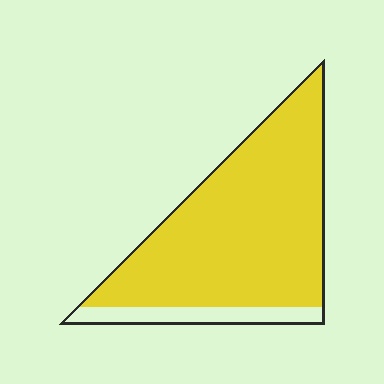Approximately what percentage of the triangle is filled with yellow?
Approximately 85%.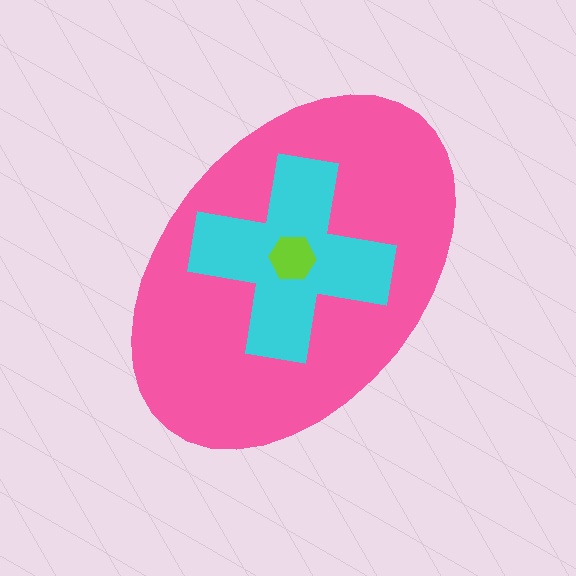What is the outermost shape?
The pink ellipse.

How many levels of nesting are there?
3.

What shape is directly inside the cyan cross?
The lime hexagon.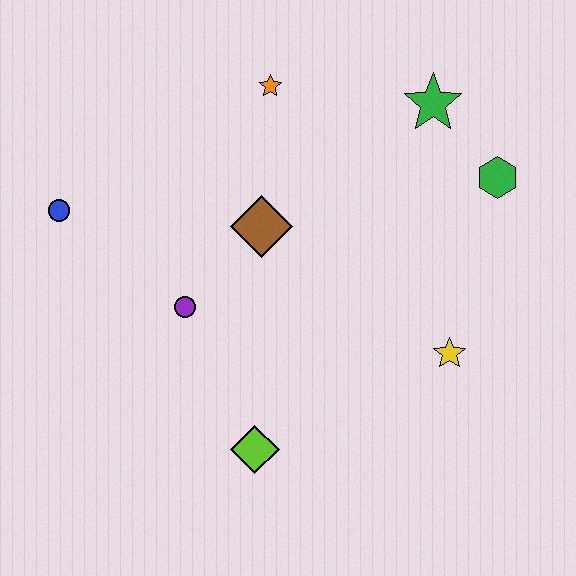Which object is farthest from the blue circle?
The green hexagon is farthest from the blue circle.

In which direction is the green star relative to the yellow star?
The green star is above the yellow star.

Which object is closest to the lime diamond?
The purple circle is closest to the lime diamond.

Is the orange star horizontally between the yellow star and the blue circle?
Yes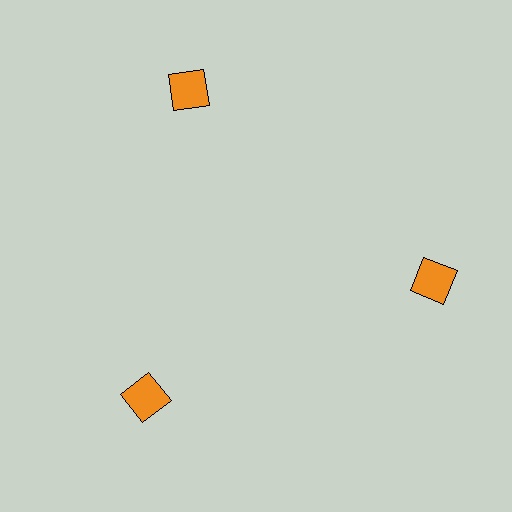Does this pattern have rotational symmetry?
Yes, this pattern has 3-fold rotational symmetry. It looks the same after rotating 120 degrees around the center.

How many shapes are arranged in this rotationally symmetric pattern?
There are 3 shapes, arranged in 3 groups of 1.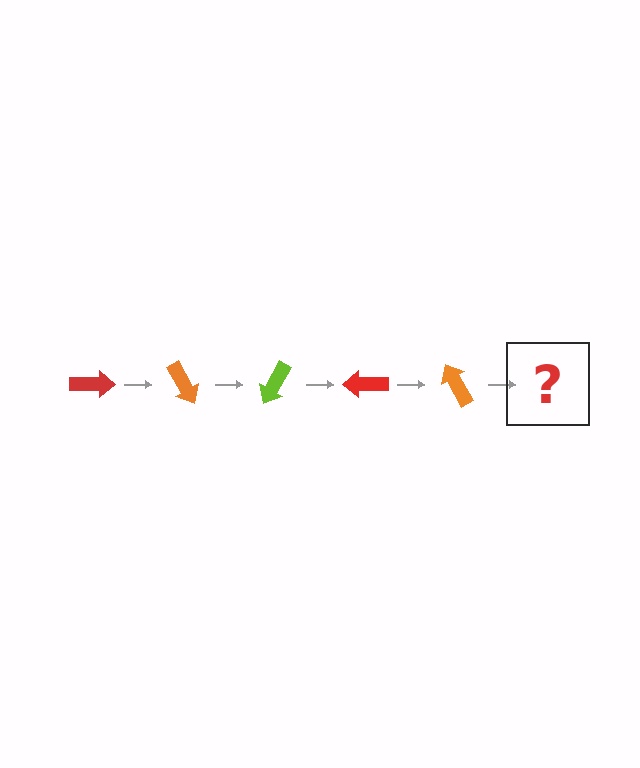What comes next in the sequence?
The next element should be a lime arrow, rotated 300 degrees from the start.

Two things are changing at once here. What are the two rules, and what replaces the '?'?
The two rules are that it rotates 60 degrees each step and the color cycles through red, orange, and lime. The '?' should be a lime arrow, rotated 300 degrees from the start.